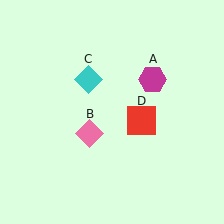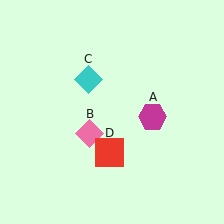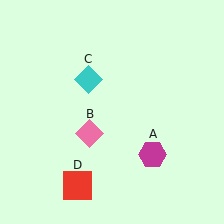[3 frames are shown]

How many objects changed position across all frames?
2 objects changed position: magenta hexagon (object A), red square (object D).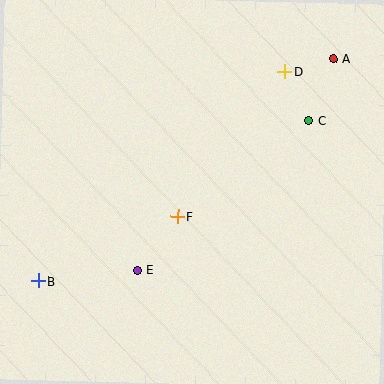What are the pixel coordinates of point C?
Point C is at (308, 121).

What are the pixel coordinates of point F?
Point F is at (178, 216).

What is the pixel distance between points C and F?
The distance between C and F is 162 pixels.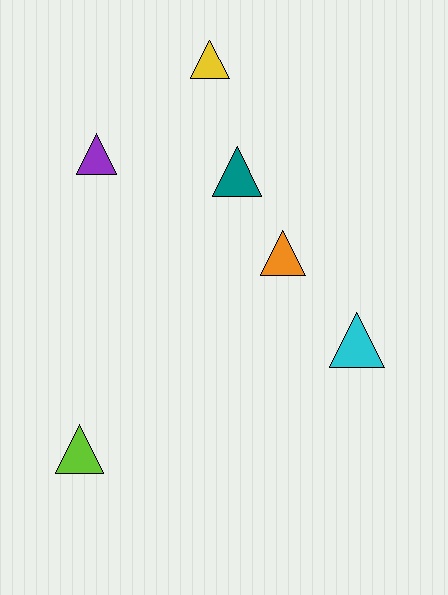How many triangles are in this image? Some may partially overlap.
There are 6 triangles.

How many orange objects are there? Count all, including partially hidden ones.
There is 1 orange object.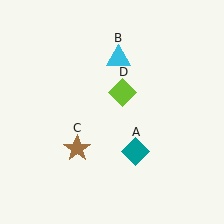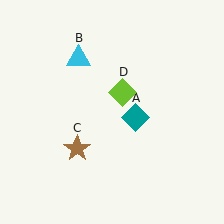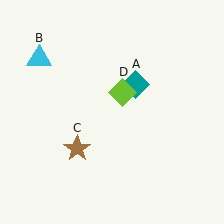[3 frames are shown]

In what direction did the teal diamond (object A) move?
The teal diamond (object A) moved up.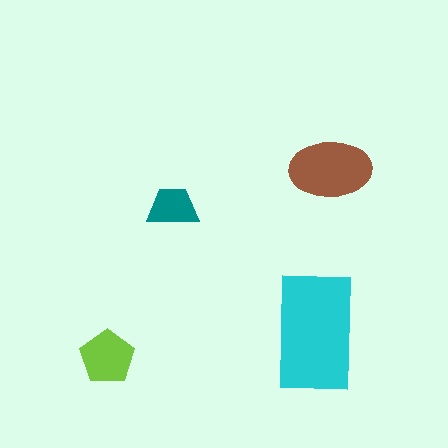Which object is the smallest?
The teal trapezoid.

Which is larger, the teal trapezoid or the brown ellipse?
The brown ellipse.